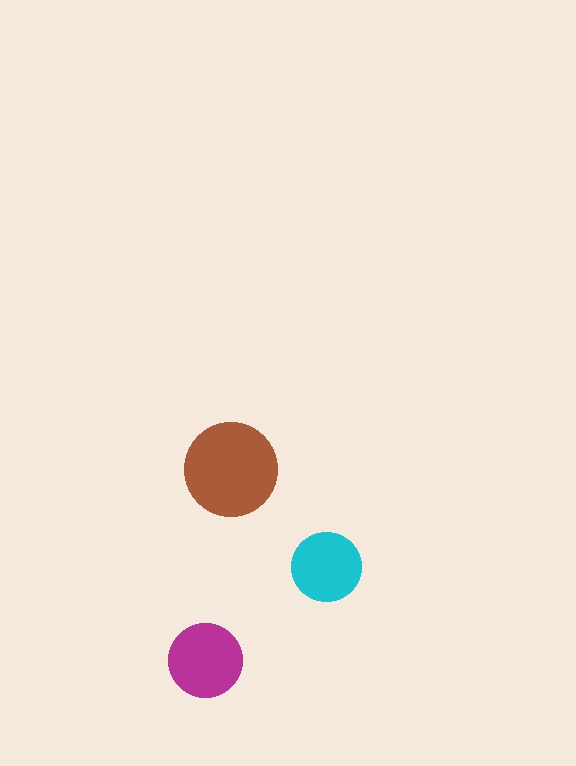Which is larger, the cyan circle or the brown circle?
The brown one.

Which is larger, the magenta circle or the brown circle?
The brown one.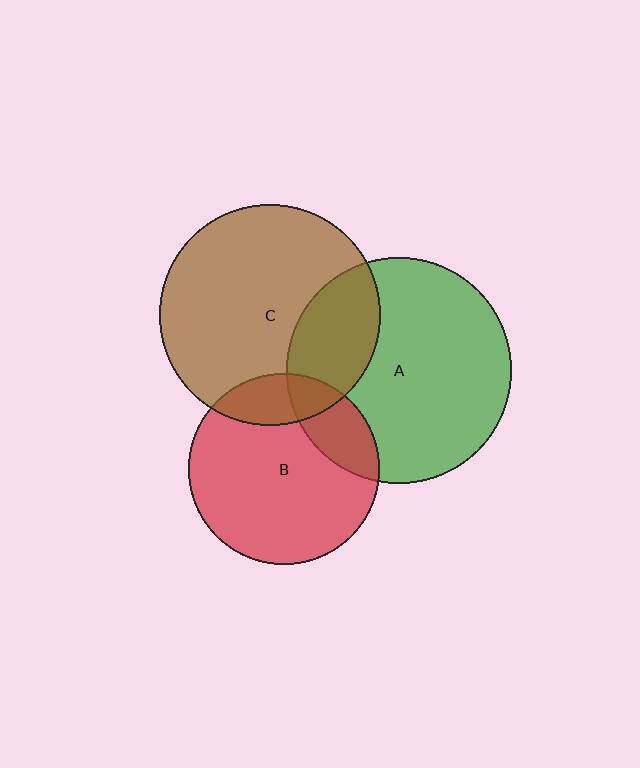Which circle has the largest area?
Circle A (green).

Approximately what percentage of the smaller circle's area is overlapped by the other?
Approximately 15%.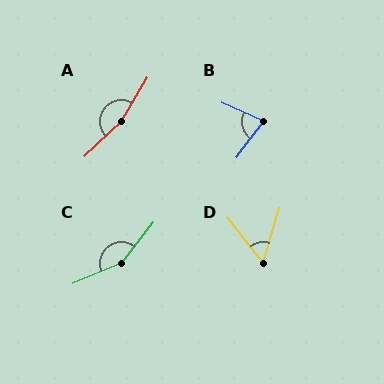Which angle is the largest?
A, at approximately 164 degrees.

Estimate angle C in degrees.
Approximately 151 degrees.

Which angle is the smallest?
D, at approximately 54 degrees.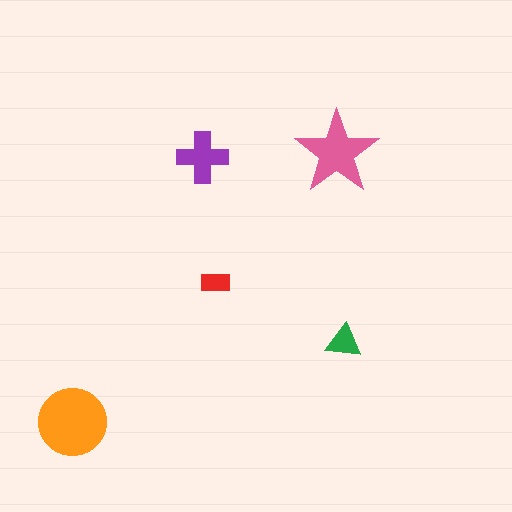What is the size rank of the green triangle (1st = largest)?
4th.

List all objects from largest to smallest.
The orange circle, the pink star, the purple cross, the green triangle, the red rectangle.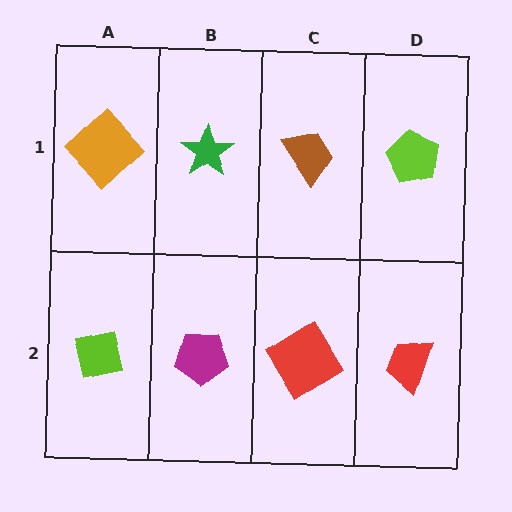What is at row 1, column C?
A brown trapezoid.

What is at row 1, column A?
An orange diamond.